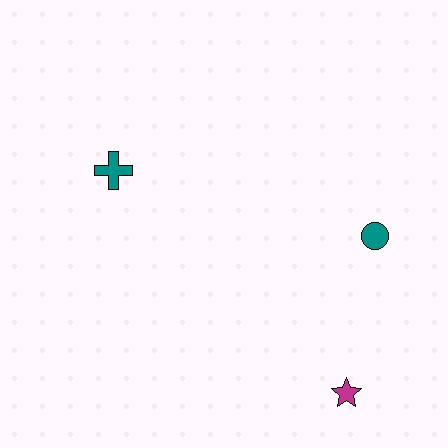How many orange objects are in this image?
There are no orange objects.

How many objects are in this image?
There are 3 objects.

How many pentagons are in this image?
There are no pentagons.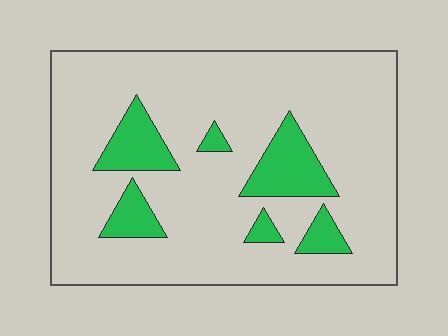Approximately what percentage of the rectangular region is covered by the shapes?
Approximately 15%.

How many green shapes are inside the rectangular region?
6.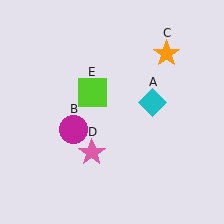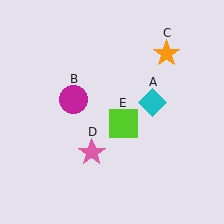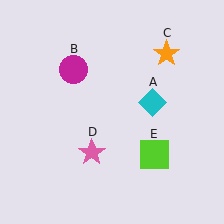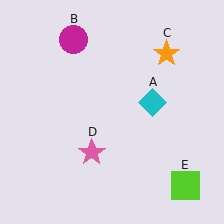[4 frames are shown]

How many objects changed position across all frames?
2 objects changed position: magenta circle (object B), lime square (object E).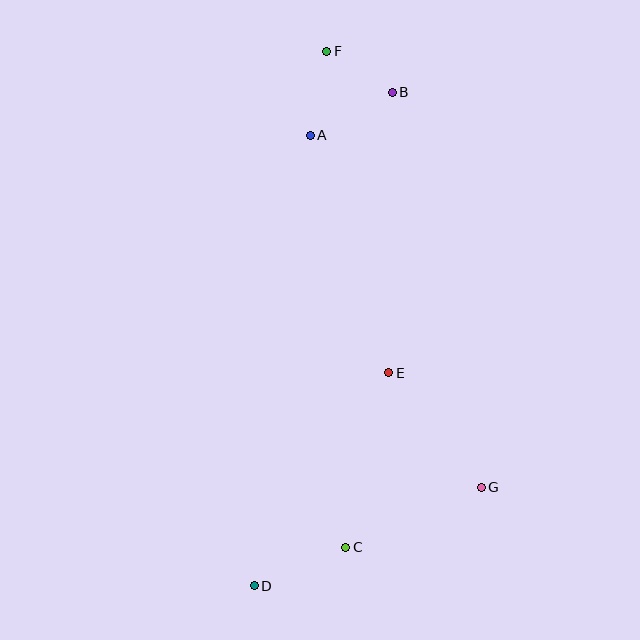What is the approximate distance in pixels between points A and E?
The distance between A and E is approximately 250 pixels.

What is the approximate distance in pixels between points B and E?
The distance between B and E is approximately 280 pixels.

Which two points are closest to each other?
Points B and F are closest to each other.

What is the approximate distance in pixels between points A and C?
The distance between A and C is approximately 414 pixels.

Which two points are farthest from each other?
Points D and F are farthest from each other.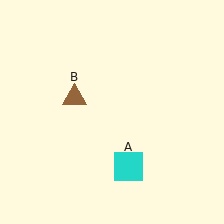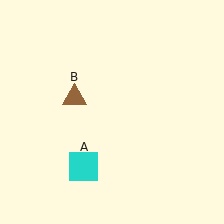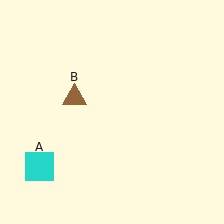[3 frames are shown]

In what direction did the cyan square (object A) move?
The cyan square (object A) moved left.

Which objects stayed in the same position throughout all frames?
Brown triangle (object B) remained stationary.